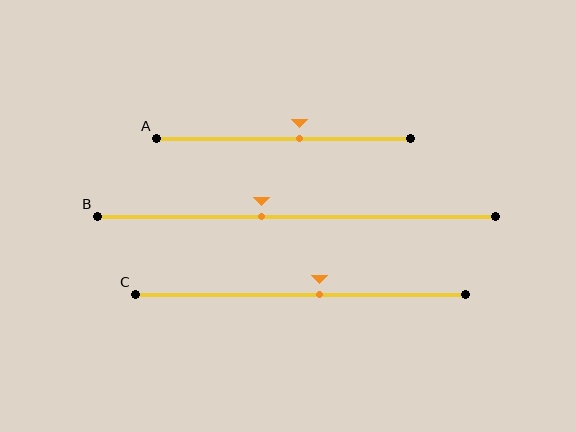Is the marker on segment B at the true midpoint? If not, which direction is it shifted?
No, the marker on segment B is shifted to the left by about 9% of the segment length.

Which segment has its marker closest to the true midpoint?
Segment C has its marker closest to the true midpoint.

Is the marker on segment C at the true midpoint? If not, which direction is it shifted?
No, the marker on segment C is shifted to the right by about 6% of the segment length.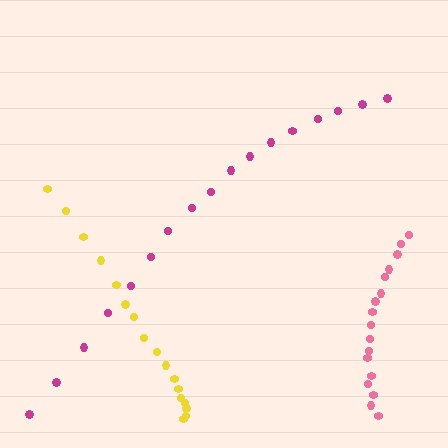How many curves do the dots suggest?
There are 3 distinct paths.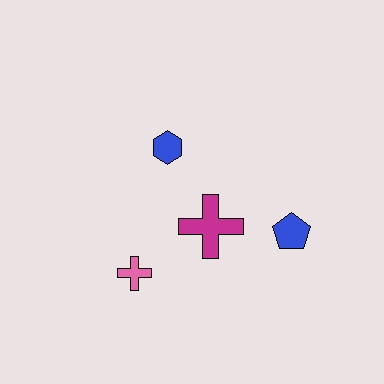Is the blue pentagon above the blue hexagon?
No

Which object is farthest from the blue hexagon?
The blue pentagon is farthest from the blue hexagon.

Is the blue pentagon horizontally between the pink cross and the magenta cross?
No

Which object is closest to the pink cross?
The magenta cross is closest to the pink cross.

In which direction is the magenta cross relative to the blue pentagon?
The magenta cross is to the left of the blue pentagon.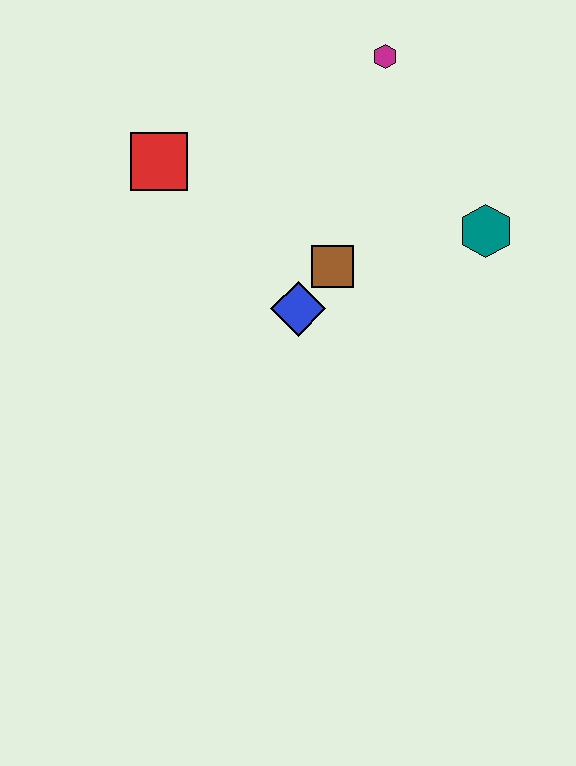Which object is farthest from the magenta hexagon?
The blue diamond is farthest from the magenta hexagon.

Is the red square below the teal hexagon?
No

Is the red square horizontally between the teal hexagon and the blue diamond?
No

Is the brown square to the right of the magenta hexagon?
No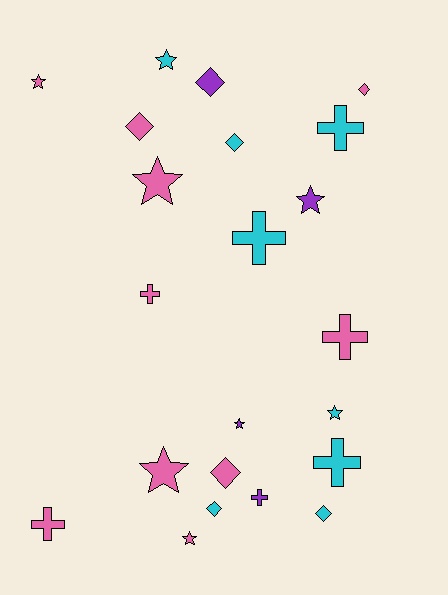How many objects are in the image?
There are 22 objects.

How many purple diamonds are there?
There is 1 purple diamond.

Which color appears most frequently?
Pink, with 10 objects.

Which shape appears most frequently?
Star, with 8 objects.